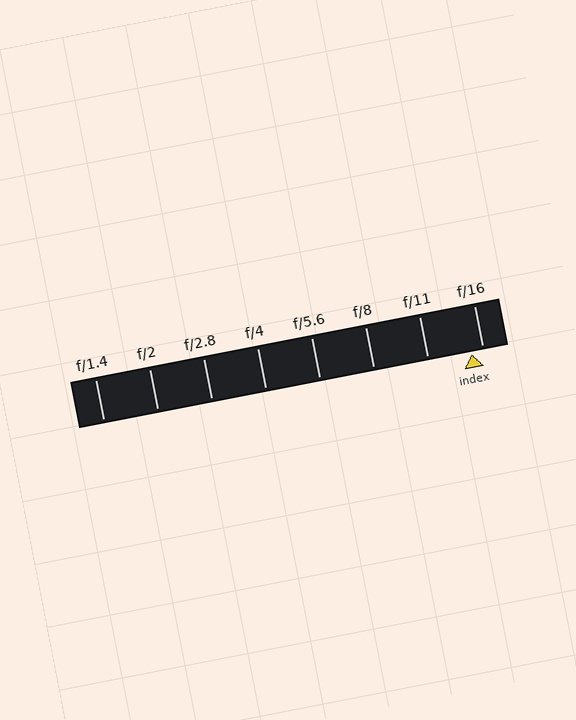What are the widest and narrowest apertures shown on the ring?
The widest aperture shown is f/1.4 and the narrowest is f/16.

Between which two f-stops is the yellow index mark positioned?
The index mark is between f/11 and f/16.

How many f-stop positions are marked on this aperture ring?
There are 8 f-stop positions marked.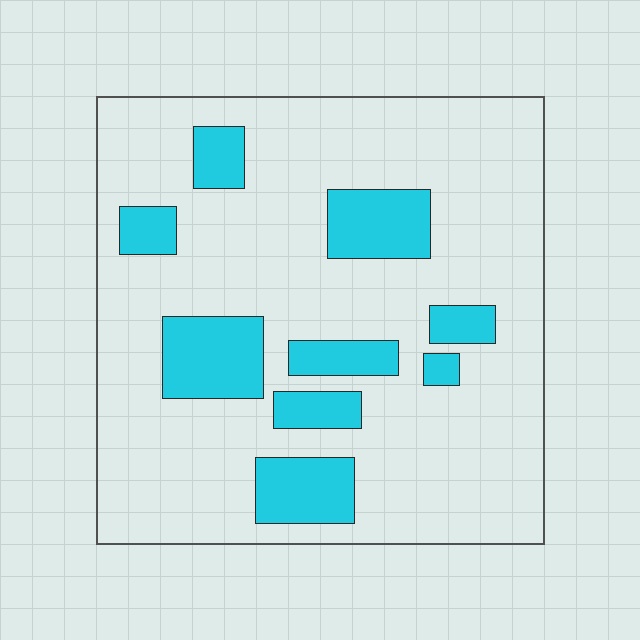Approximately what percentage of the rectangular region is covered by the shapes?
Approximately 20%.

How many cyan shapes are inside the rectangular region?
9.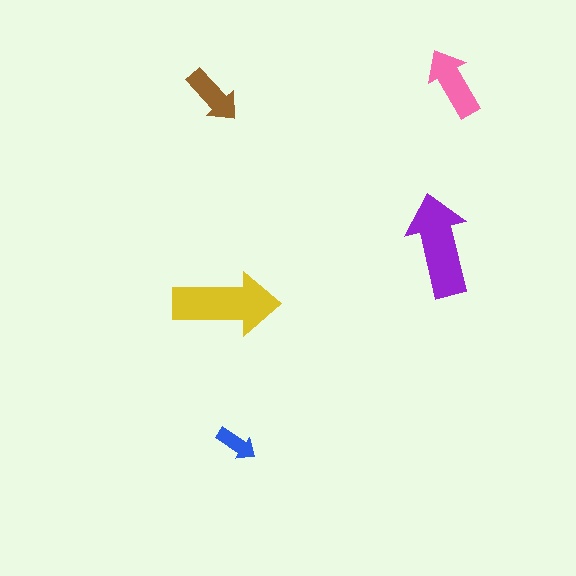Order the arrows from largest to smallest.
the yellow one, the purple one, the pink one, the brown one, the blue one.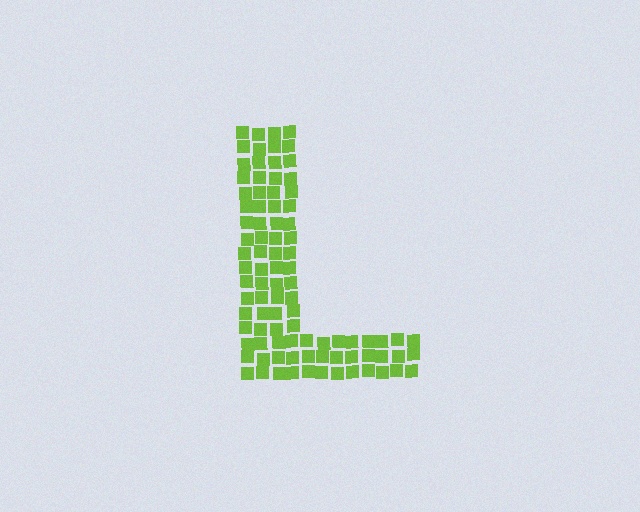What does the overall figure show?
The overall figure shows the letter L.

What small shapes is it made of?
It is made of small squares.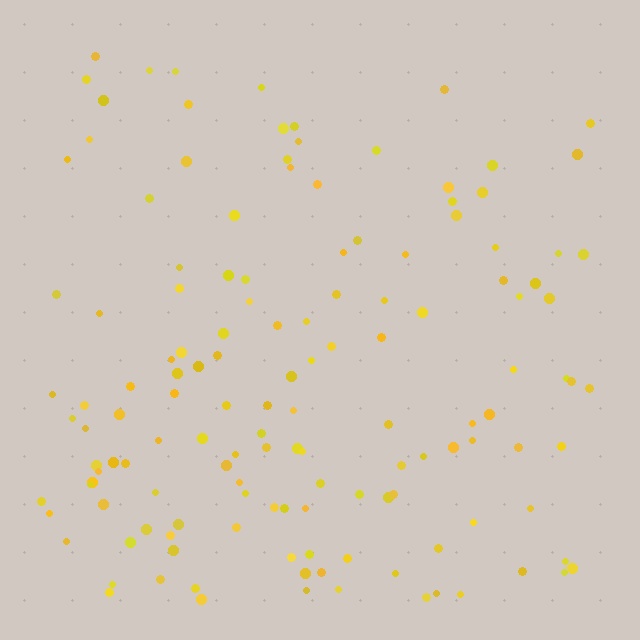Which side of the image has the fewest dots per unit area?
The top.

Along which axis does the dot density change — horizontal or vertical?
Vertical.